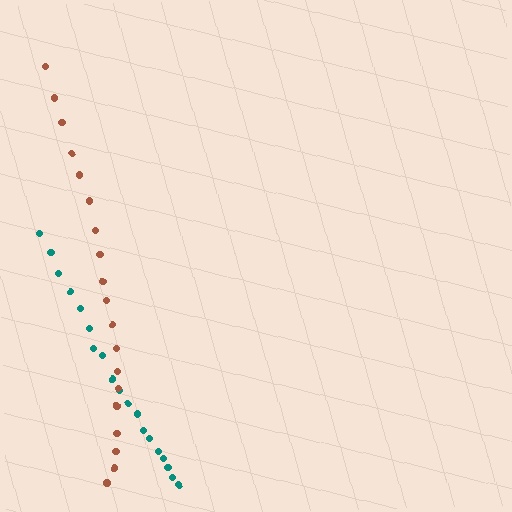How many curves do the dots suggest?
There are 2 distinct paths.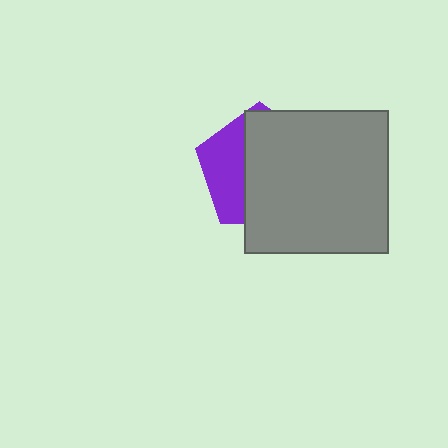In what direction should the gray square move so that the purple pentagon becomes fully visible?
The gray square should move right. That is the shortest direction to clear the overlap and leave the purple pentagon fully visible.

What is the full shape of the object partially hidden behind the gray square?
The partially hidden object is a purple pentagon.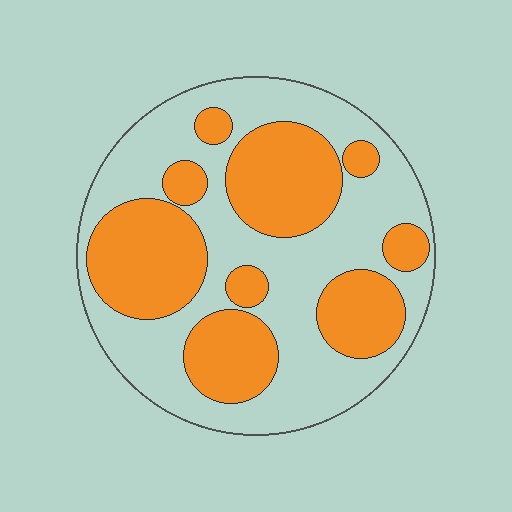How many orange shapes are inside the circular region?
9.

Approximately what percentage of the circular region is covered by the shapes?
Approximately 45%.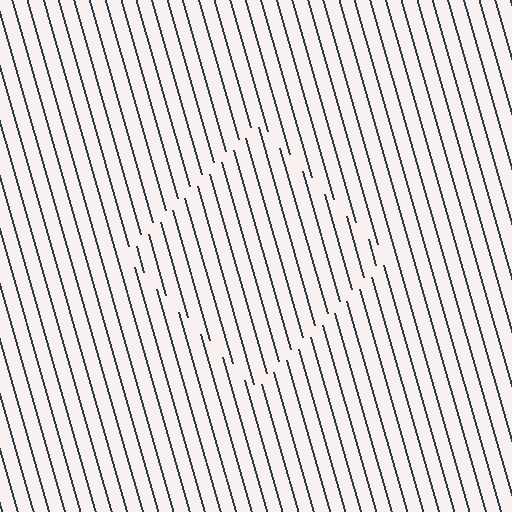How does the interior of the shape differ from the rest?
The interior of the shape contains the same grating, shifted by half a period — the contour is defined by the phase discontinuity where line-ends from the inner and outer gratings abut.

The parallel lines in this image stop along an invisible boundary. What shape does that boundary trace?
An illusory square. The interior of the shape contains the same grating, shifted by half a period — the contour is defined by the phase discontinuity where line-ends from the inner and outer gratings abut.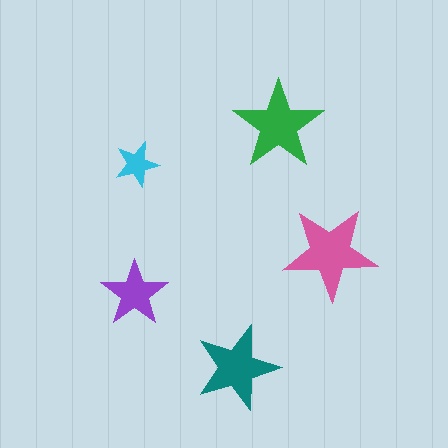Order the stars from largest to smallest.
the pink one, the green one, the teal one, the purple one, the cyan one.